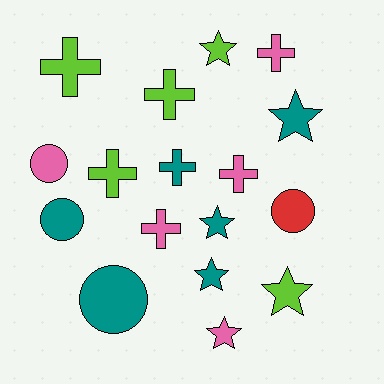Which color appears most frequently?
Teal, with 6 objects.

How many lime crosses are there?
There are 3 lime crosses.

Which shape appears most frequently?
Cross, with 7 objects.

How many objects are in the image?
There are 17 objects.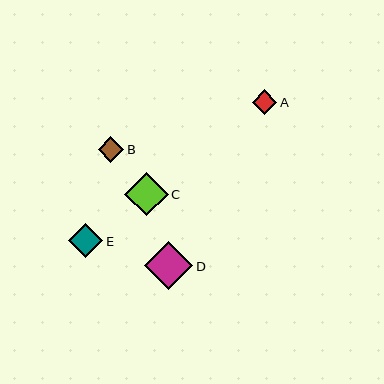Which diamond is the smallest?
Diamond A is the smallest with a size of approximately 25 pixels.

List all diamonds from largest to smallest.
From largest to smallest: D, C, E, B, A.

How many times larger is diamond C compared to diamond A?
Diamond C is approximately 1.8 times the size of diamond A.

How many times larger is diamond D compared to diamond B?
Diamond D is approximately 1.9 times the size of diamond B.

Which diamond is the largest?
Diamond D is the largest with a size of approximately 48 pixels.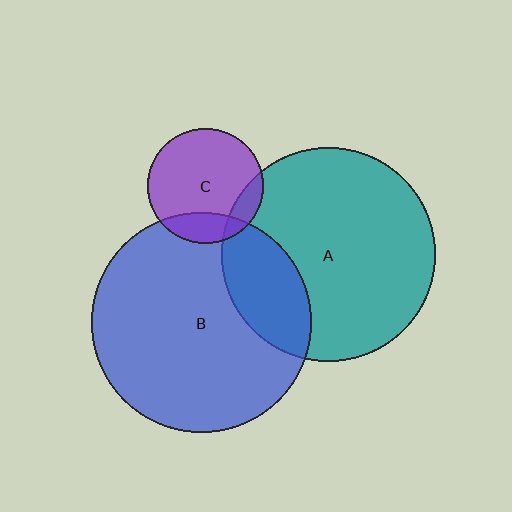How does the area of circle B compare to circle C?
Approximately 3.6 times.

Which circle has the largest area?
Circle B (blue).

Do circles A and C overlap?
Yes.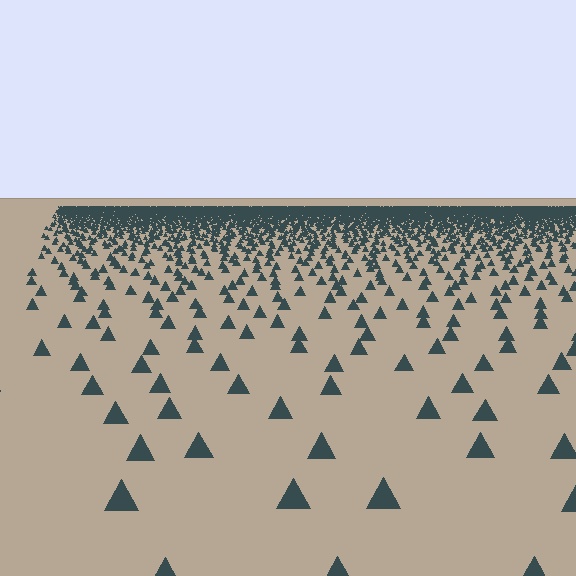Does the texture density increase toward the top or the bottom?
Density increases toward the top.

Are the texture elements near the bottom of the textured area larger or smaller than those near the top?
Larger. Near the bottom, elements are closer to the viewer and appear at a bigger on-screen size.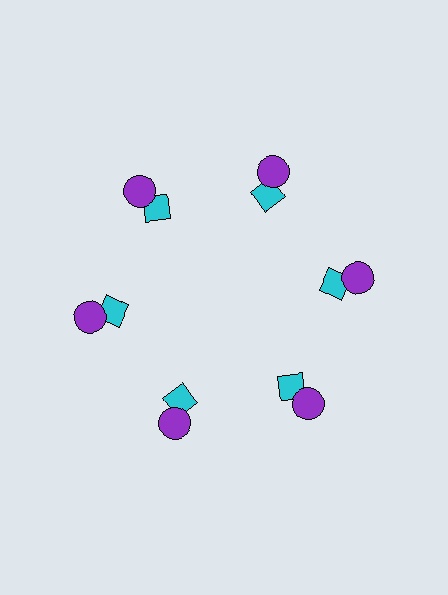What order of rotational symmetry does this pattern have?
This pattern has 6-fold rotational symmetry.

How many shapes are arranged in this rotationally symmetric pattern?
There are 12 shapes, arranged in 6 groups of 2.